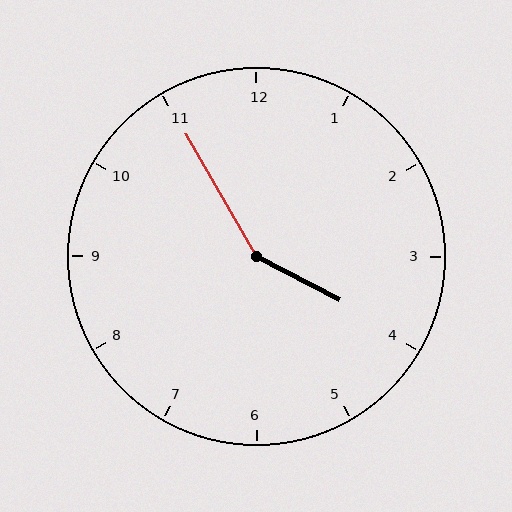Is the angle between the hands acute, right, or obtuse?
It is obtuse.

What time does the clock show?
3:55.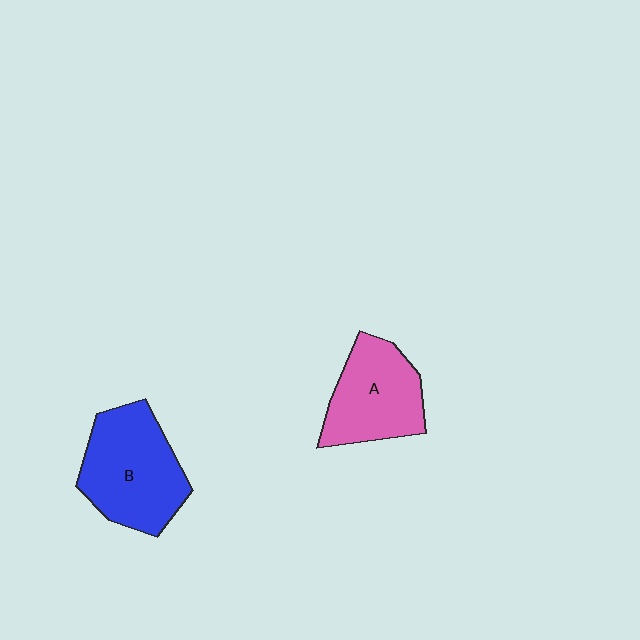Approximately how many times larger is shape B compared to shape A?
Approximately 1.2 times.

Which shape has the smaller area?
Shape A (pink).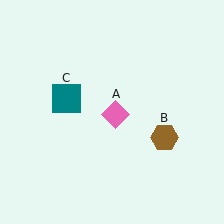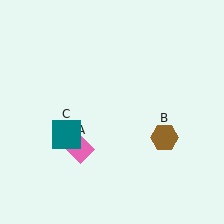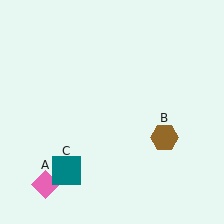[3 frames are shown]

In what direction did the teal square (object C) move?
The teal square (object C) moved down.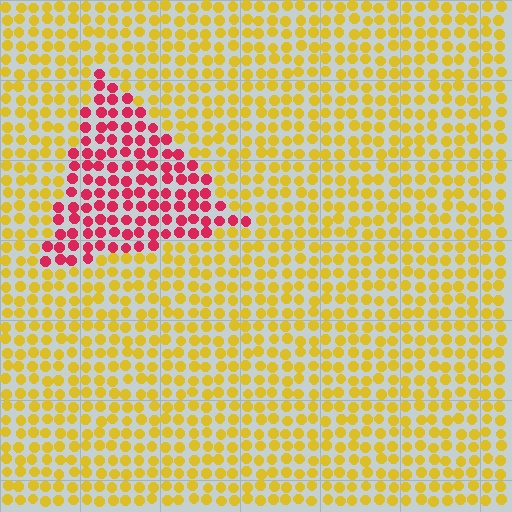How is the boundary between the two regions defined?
The boundary is defined purely by a slight shift in hue (about 67 degrees). Spacing, size, and orientation are identical on both sides.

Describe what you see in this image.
The image is filled with small yellow elements in a uniform arrangement. A triangle-shaped region is visible where the elements are tinted to a slightly different hue, forming a subtle color boundary.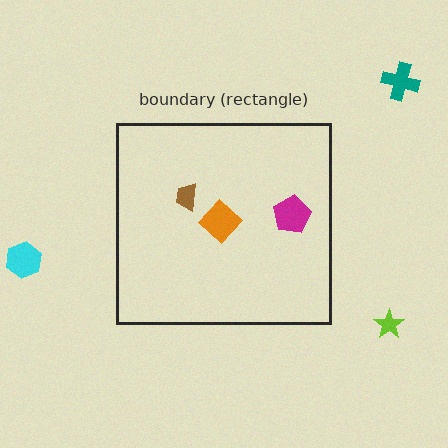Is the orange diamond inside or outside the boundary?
Inside.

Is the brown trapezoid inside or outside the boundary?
Inside.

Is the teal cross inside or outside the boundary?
Outside.